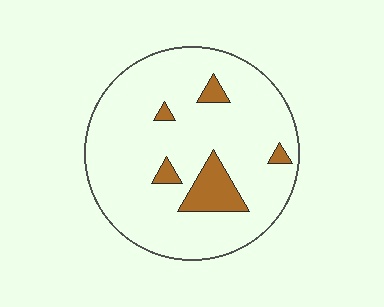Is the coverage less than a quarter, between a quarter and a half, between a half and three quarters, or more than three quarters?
Less than a quarter.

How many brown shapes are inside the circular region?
5.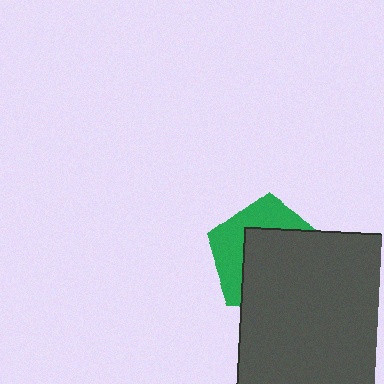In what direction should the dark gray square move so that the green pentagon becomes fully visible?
The dark gray square should move toward the lower-right. That is the shortest direction to clear the overlap and leave the green pentagon fully visible.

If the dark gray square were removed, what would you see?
You would see the complete green pentagon.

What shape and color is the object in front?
The object in front is a dark gray square.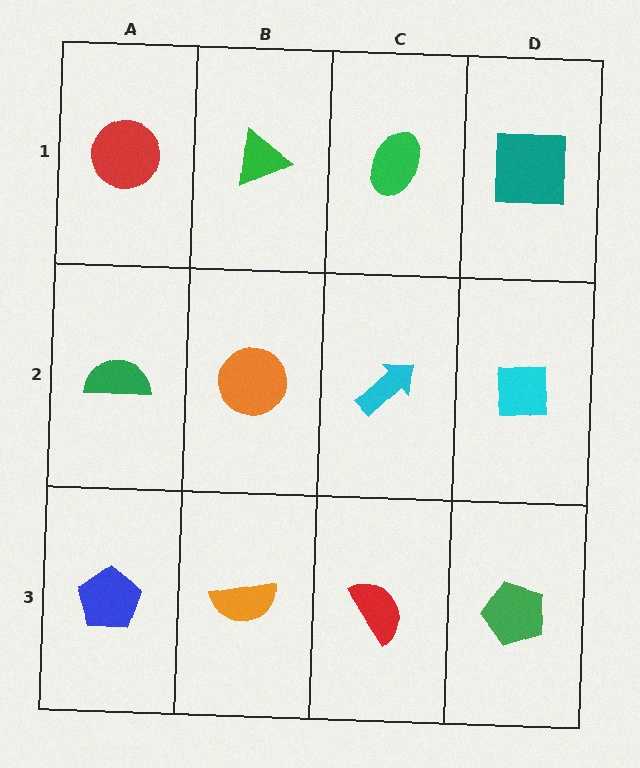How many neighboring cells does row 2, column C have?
4.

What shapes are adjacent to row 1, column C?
A cyan arrow (row 2, column C), a green triangle (row 1, column B), a teal square (row 1, column D).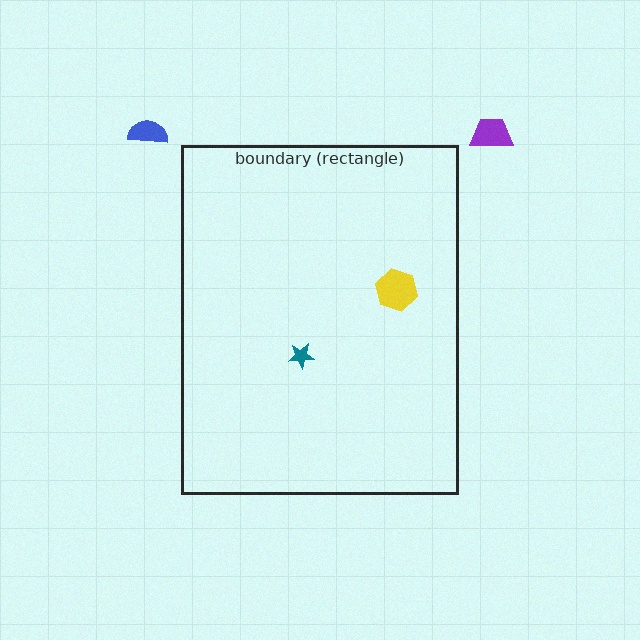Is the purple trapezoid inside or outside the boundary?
Outside.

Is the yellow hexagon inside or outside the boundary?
Inside.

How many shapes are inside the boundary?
2 inside, 2 outside.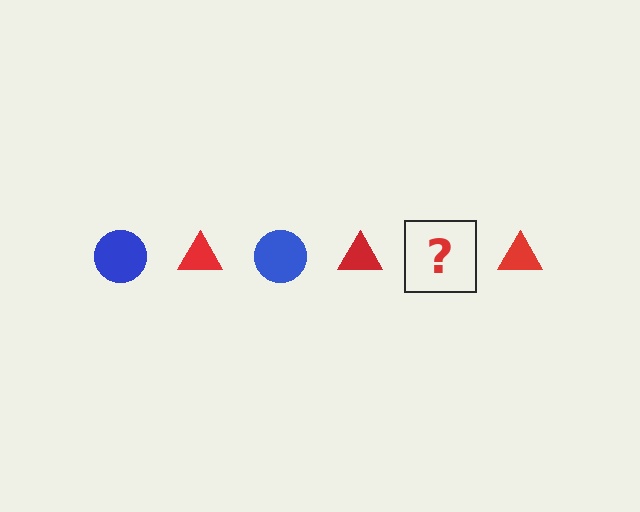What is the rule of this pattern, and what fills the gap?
The rule is that the pattern alternates between blue circle and red triangle. The gap should be filled with a blue circle.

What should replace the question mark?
The question mark should be replaced with a blue circle.